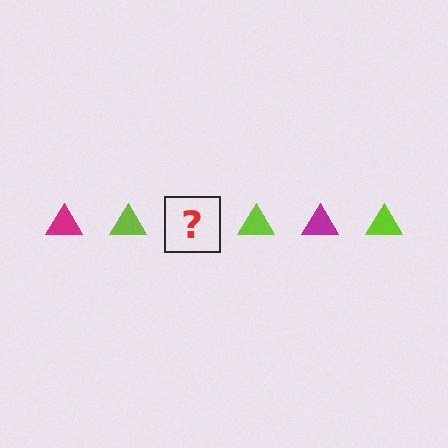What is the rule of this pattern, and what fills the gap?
The rule is that the pattern cycles through magenta, lime triangles. The gap should be filled with a magenta triangle.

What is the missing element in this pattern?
The missing element is a magenta triangle.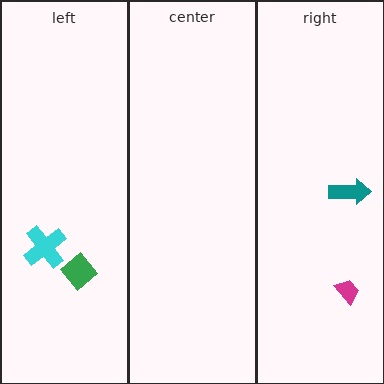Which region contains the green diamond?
The left region.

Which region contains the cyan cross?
The left region.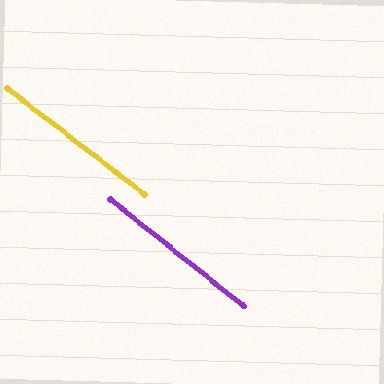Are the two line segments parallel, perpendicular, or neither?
Parallel — their directions differ by only 0.8°.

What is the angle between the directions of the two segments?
Approximately 1 degree.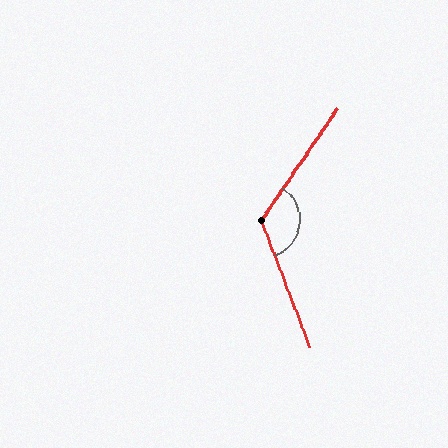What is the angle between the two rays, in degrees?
Approximately 125 degrees.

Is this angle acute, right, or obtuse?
It is obtuse.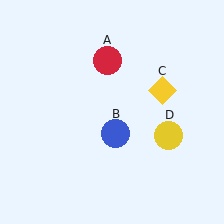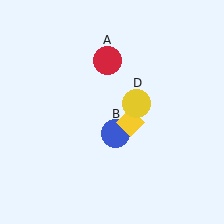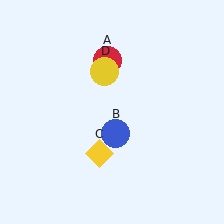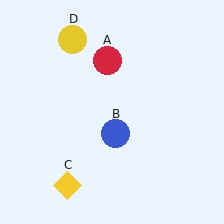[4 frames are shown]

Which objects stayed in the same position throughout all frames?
Red circle (object A) and blue circle (object B) remained stationary.